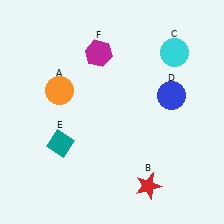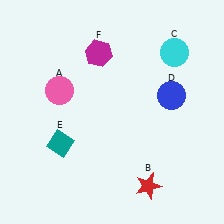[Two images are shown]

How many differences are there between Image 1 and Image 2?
There is 1 difference between the two images.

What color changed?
The circle (A) changed from orange in Image 1 to pink in Image 2.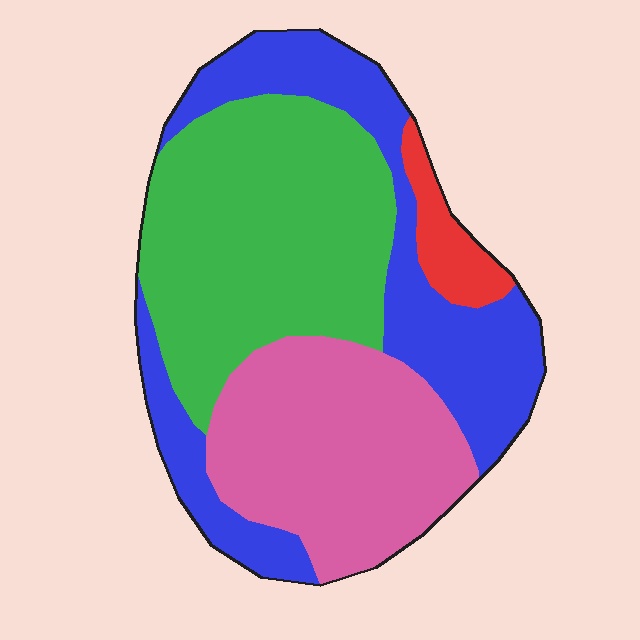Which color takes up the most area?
Green, at roughly 35%.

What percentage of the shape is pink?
Pink takes up about one quarter (1/4) of the shape.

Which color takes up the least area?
Red, at roughly 5%.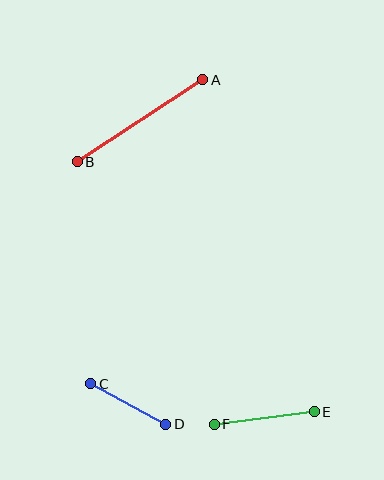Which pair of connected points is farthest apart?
Points A and B are farthest apart.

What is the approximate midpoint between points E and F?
The midpoint is at approximately (264, 418) pixels.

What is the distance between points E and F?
The distance is approximately 101 pixels.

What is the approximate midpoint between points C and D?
The midpoint is at approximately (128, 404) pixels.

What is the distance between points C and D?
The distance is approximately 85 pixels.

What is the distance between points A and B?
The distance is approximately 150 pixels.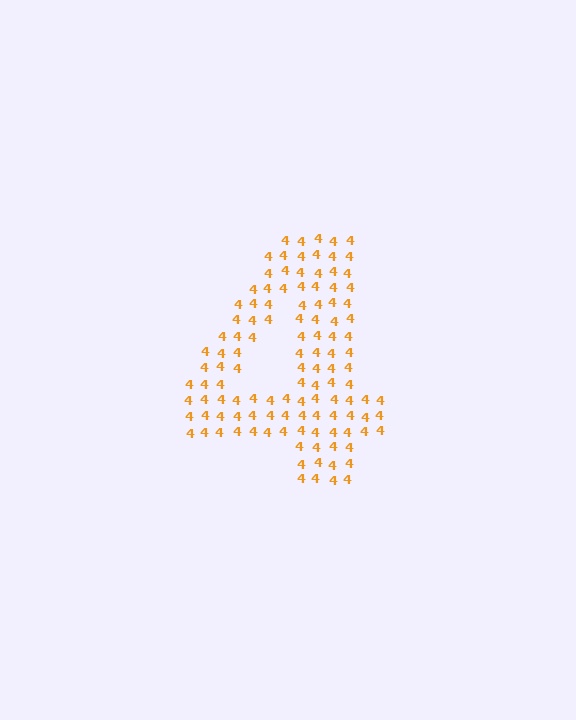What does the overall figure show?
The overall figure shows the digit 4.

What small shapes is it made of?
It is made of small digit 4's.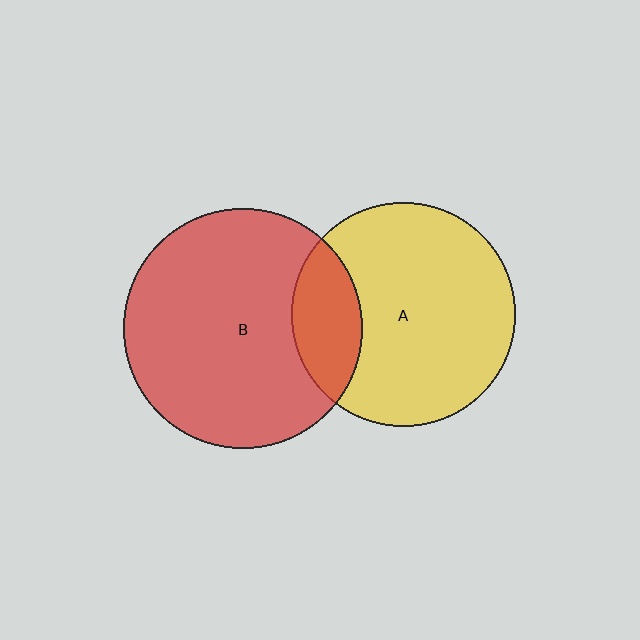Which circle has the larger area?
Circle B (red).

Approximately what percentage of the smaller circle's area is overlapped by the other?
Approximately 20%.